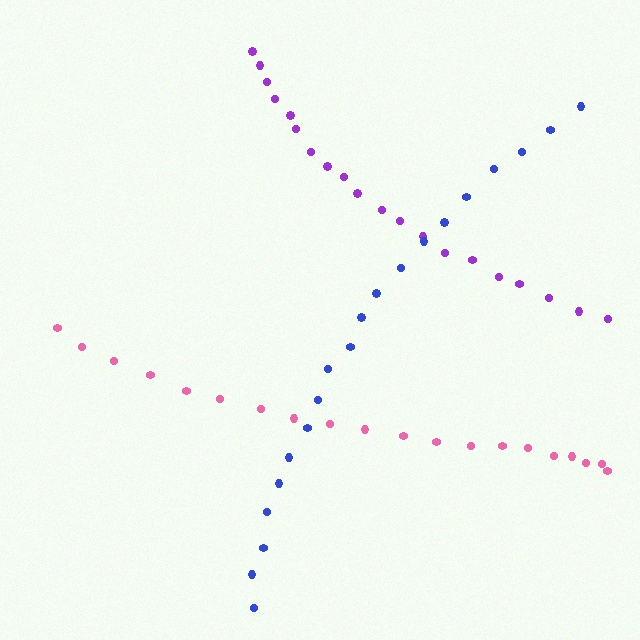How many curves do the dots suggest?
There are 3 distinct paths.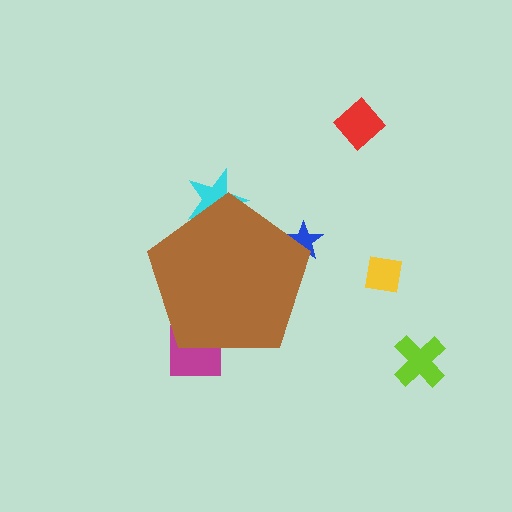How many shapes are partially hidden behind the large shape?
3 shapes are partially hidden.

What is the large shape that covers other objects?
A brown pentagon.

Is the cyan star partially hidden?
Yes, the cyan star is partially hidden behind the brown pentagon.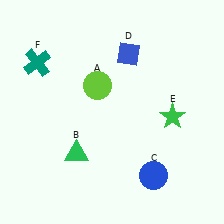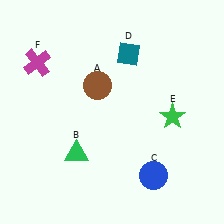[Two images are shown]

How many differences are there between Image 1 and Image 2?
There are 3 differences between the two images.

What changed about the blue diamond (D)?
In Image 1, D is blue. In Image 2, it changed to teal.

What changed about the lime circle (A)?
In Image 1, A is lime. In Image 2, it changed to brown.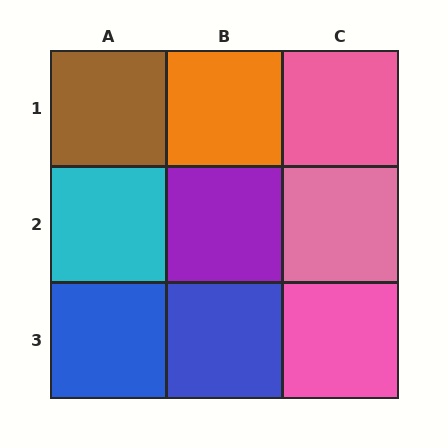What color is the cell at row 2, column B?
Purple.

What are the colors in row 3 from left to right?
Blue, blue, pink.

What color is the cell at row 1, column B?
Orange.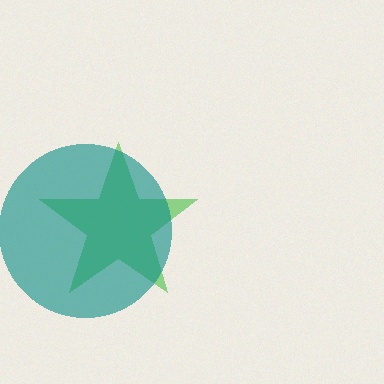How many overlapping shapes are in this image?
There are 2 overlapping shapes in the image.